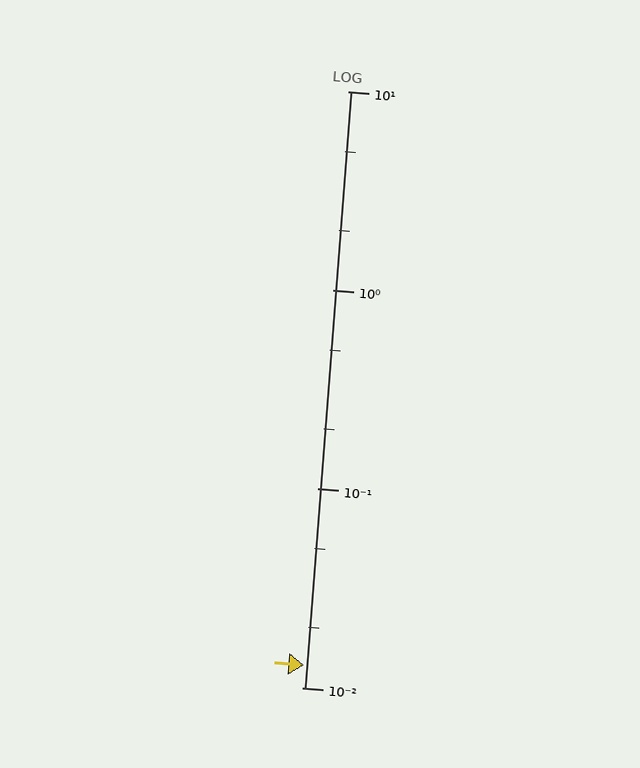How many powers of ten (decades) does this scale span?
The scale spans 3 decades, from 0.01 to 10.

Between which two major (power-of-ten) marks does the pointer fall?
The pointer is between 0.01 and 0.1.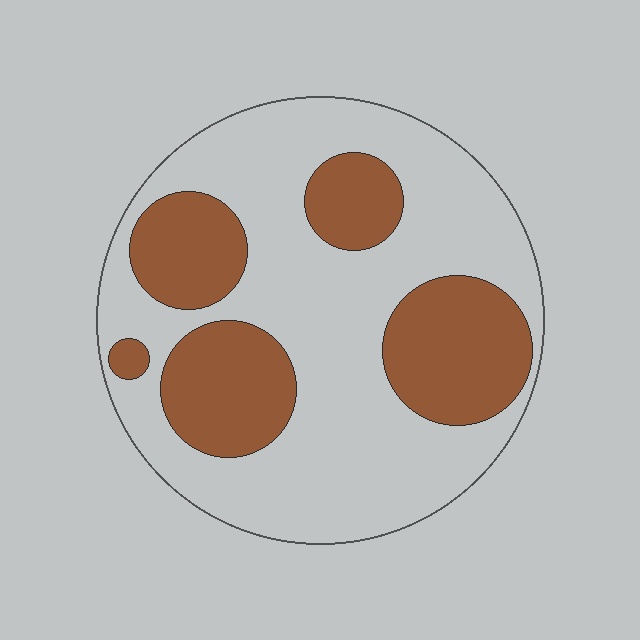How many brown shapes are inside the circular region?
5.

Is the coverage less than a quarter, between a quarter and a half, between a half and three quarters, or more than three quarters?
Between a quarter and a half.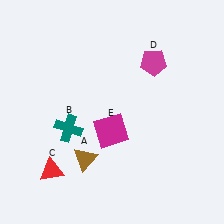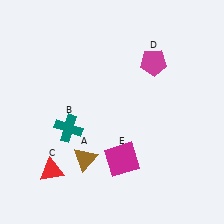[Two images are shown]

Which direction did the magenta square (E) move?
The magenta square (E) moved down.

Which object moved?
The magenta square (E) moved down.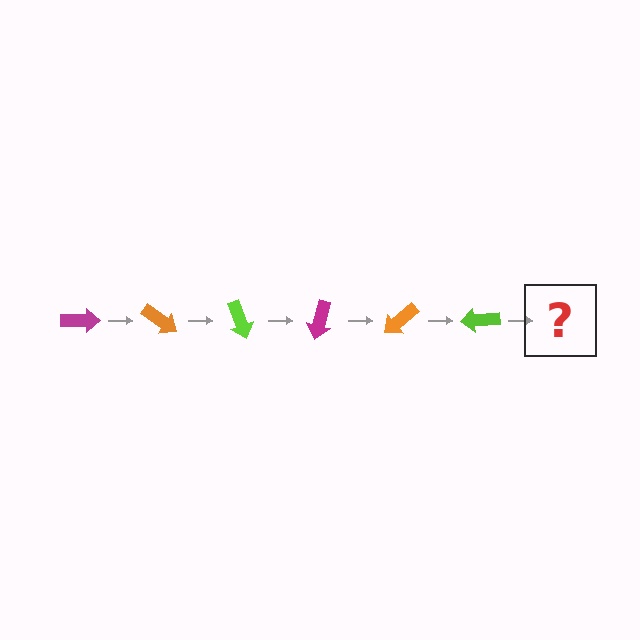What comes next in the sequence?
The next element should be a magenta arrow, rotated 210 degrees from the start.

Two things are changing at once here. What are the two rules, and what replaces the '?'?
The two rules are that it rotates 35 degrees each step and the color cycles through magenta, orange, and lime. The '?' should be a magenta arrow, rotated 210 degrees from the start.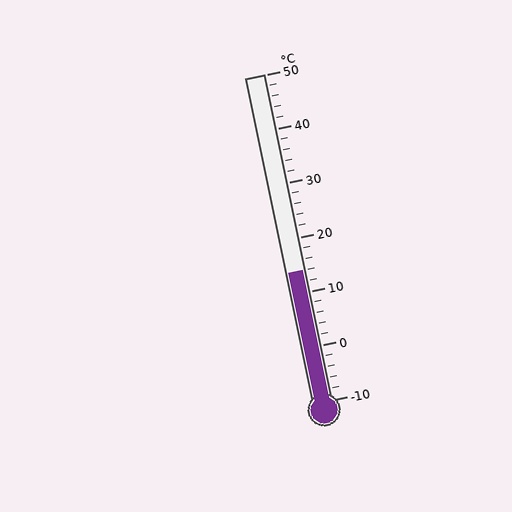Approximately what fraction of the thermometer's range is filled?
The thermometer is filled to approximately 40% of its range.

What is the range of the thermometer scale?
The thermometer scale ranges from -10°C to 50°C.